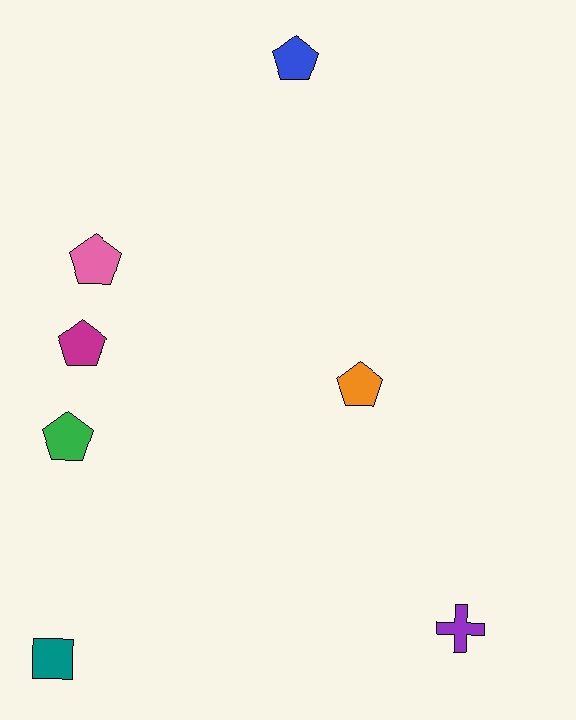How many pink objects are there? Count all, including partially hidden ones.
There is 1 pink object.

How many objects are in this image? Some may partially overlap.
There are 7 objects.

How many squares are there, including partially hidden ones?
There is 1 square.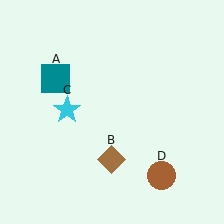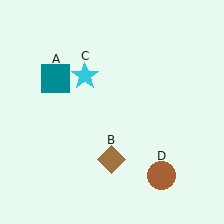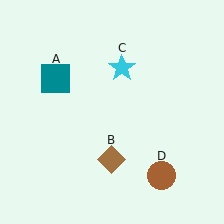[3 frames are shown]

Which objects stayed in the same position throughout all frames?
Teal square (object A) and brown diamond (object B) and brown circle (object D) remained stationary.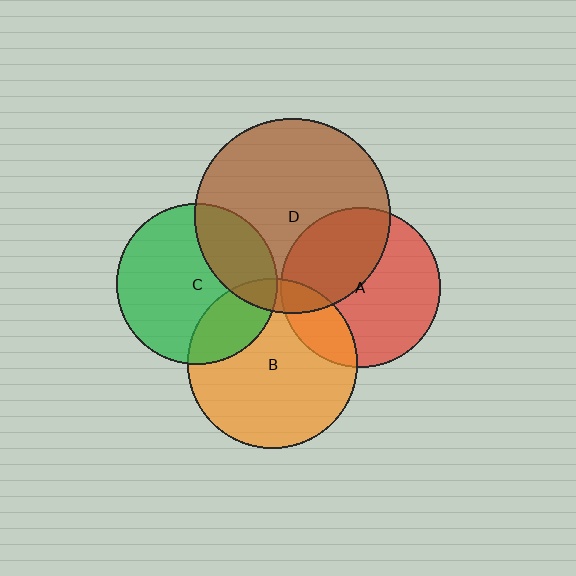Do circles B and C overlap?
Yes.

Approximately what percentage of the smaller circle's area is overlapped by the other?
Approximately 25%.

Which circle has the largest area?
Circle D (brown).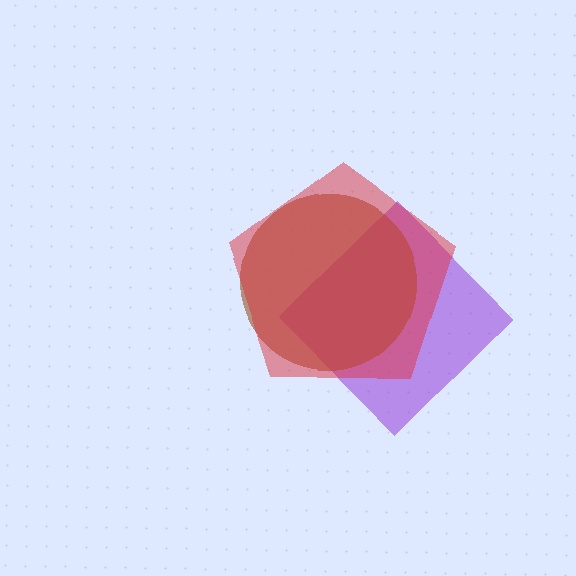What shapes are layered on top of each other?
The layered shapes are: a purple diamond, a brown circle, a red pentagon.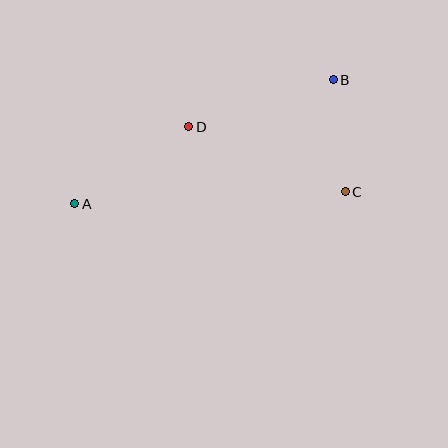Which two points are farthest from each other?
Points A and B are farthest from each other.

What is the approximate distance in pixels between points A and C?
The distance between A and C is approximately 271 pixels.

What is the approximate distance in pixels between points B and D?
The distance between B and D is approximately 151 pixels.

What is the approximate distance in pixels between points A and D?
The distance between A and D is approximately 138 pixels.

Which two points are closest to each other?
Points B and C are closest to each other.